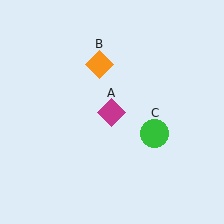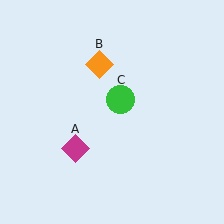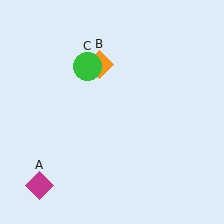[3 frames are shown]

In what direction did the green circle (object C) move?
The green circle (object C) moved up and to the left.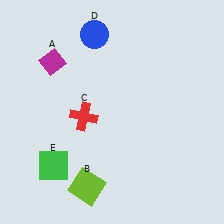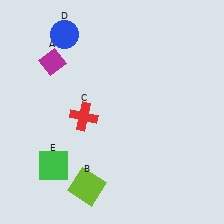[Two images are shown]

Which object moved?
The blue circle (D) moved left.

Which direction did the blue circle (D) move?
The blue circle (D) moved left.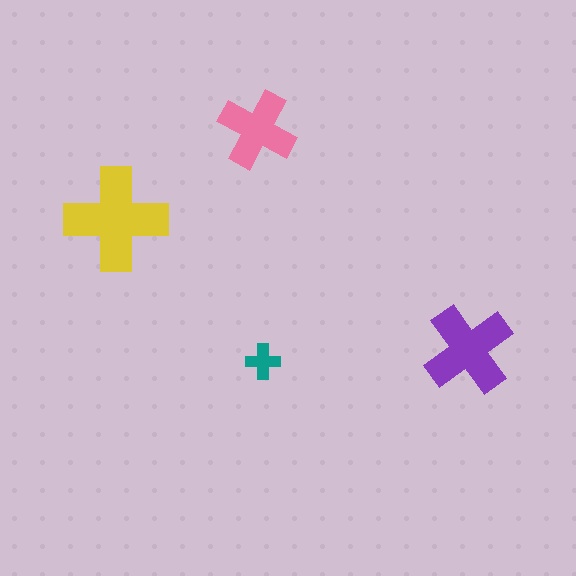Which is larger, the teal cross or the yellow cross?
The yellow one.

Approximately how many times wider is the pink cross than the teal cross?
About 2 times wider.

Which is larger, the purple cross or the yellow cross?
The yellow one.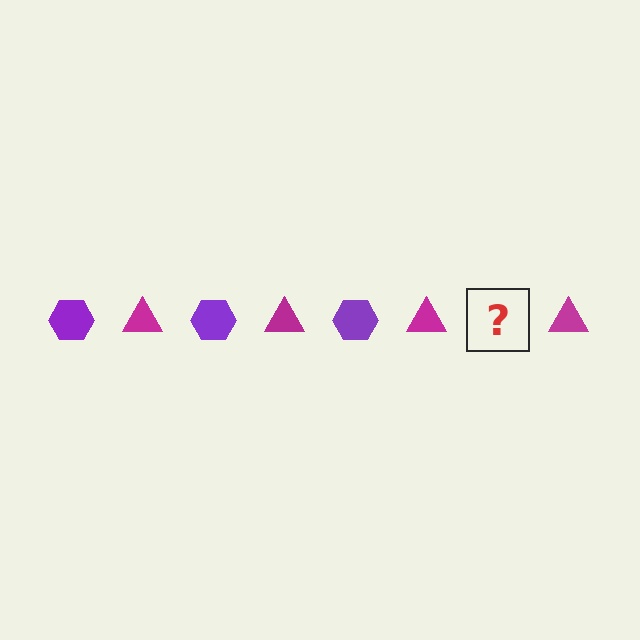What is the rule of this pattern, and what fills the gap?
The rule is that the pattern alternates between purple hexagon and magenta triangle. The gap should be filled with a purple hexagon.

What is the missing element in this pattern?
The missing element is a purple hexagon.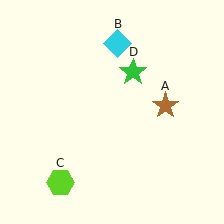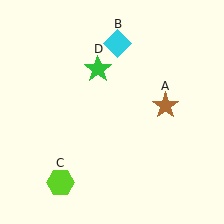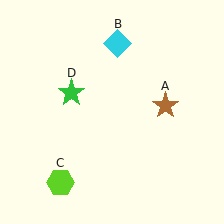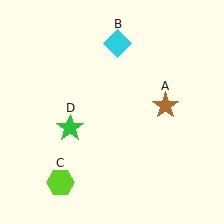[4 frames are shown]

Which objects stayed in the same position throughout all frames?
Brown star (object A) and cyan diamond (object B) and lime hexagon (object C) remained stationary.